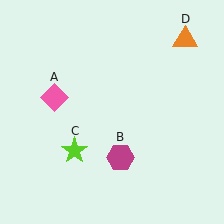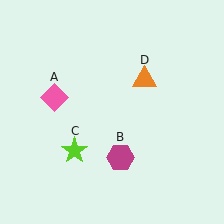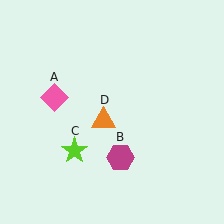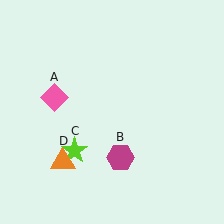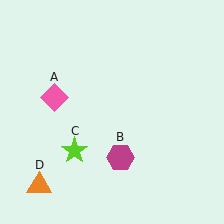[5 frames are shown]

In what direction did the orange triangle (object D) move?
The orange triangle (object D) moved down and to the left.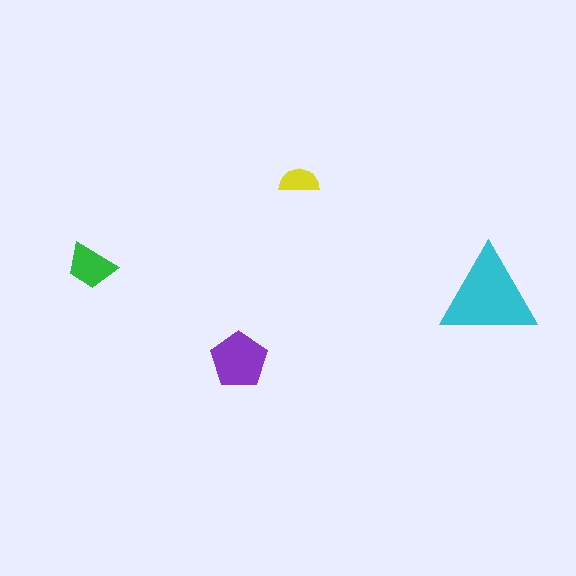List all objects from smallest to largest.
The yellow semicircle, the green trapezoid, the purple pentagon, the cyan triangle.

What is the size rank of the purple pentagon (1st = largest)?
2nd.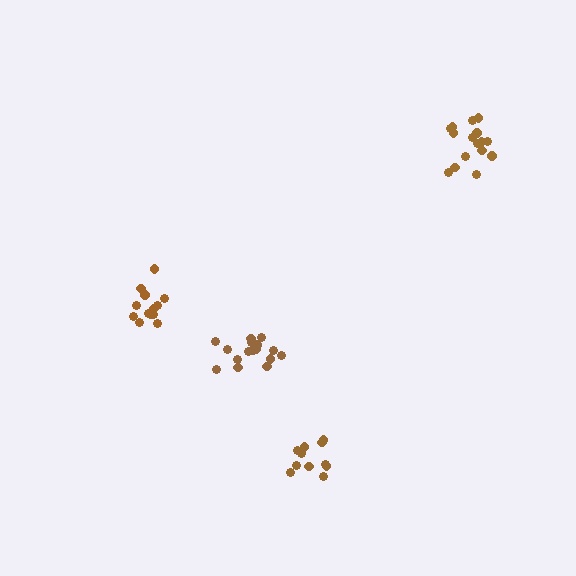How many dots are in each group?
Group 1: 17 dots, Group 2: 16 dots, Group 3: 13 dots, Group 4: 11 dots (57 total).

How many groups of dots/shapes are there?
There are 4 groups.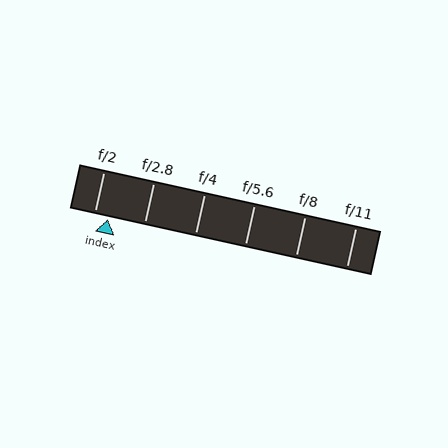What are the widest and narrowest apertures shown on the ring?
The widest aperture shown is f/2 and the narrowest is f/11.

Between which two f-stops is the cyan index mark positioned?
The index mark is between f/2 and f/2.8.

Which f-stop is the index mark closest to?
The index mark is closest to f/2.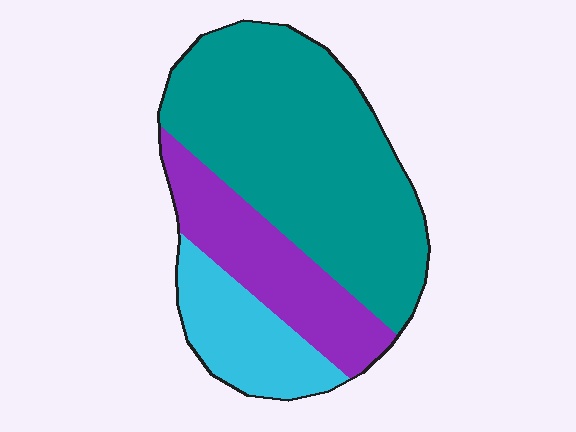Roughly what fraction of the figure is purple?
Purple takes up between a sixth and a third of the figure.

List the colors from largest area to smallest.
From largest to smallest: teal, purple, cyan.